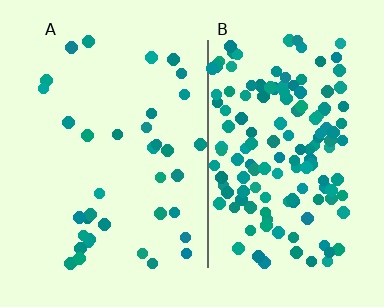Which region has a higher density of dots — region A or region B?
B (the right).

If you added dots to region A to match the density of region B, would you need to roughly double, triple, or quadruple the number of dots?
Approximately quadruple.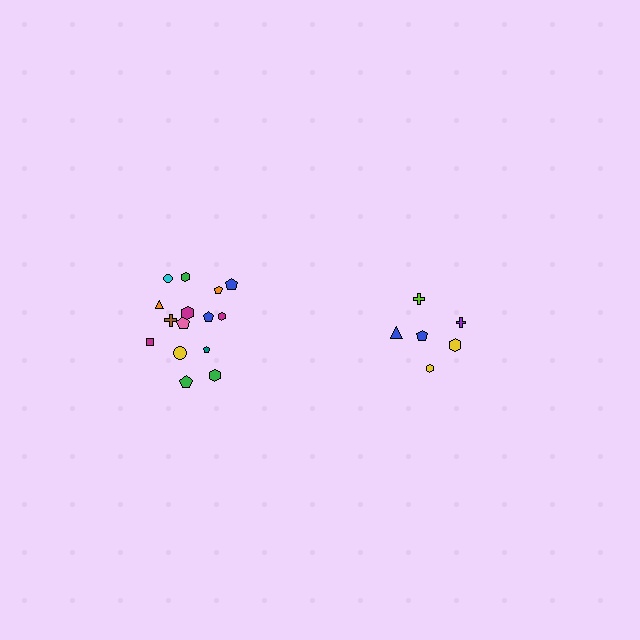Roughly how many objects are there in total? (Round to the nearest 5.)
Roughly 20 objects in total.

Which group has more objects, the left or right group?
The left group.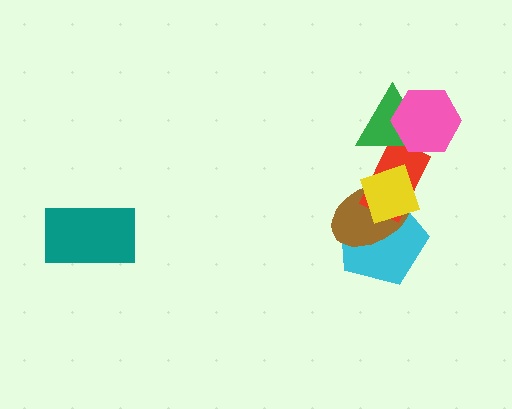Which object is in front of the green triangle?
The pink hexagon is in front of the green triangle.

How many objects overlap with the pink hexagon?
1 object overlaps with the pink hexagon.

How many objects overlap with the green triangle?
2 objects overlap with the green triangle.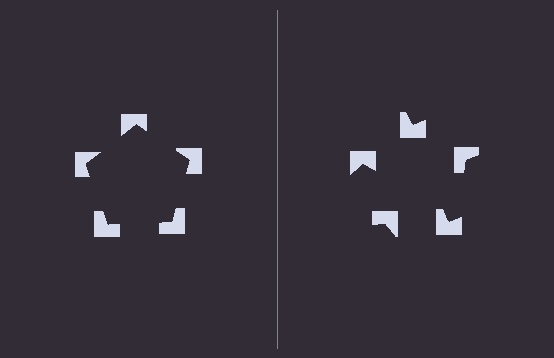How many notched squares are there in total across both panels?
10 — 5 on each side.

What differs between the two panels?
The notched squares are positioned identically on both sides; only the wedge orientations differ. On the left they align to a pentagon; on the right they are misaligned.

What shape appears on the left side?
An illusory pentagon.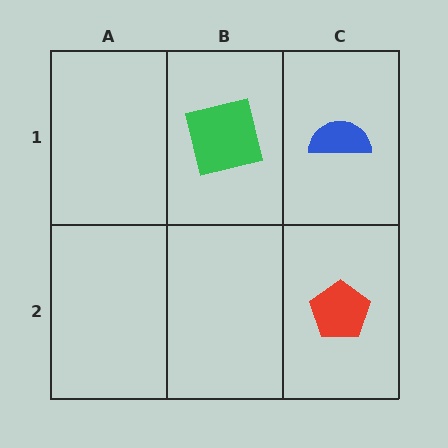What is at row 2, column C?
A red pentagon.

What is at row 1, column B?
A green square.